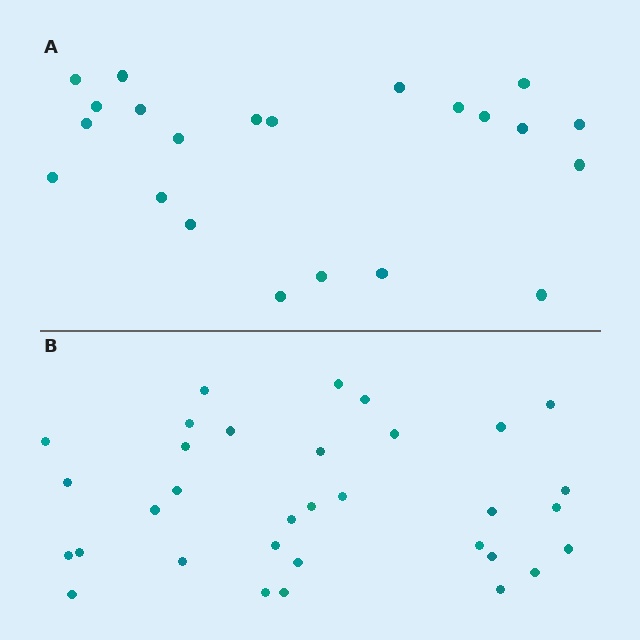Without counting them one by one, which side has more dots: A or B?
Region B (the bottom region) has more dots.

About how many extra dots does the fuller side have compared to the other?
Region B has roughly 12 or so more dots than region A.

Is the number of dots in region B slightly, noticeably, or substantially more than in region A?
Region B has substantially more. The ratio is roughly 1.5 to 1.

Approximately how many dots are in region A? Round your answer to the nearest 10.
About 20 dots. (The exact count is 22, which rounds to 20.)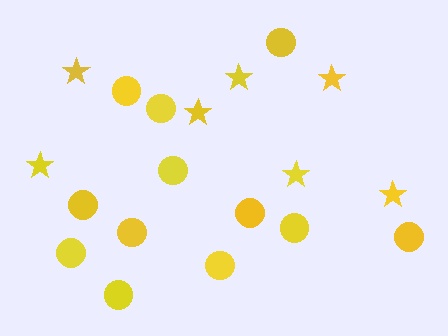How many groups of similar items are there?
There are 2 groups: one group of stars (7) and one group of circles (12).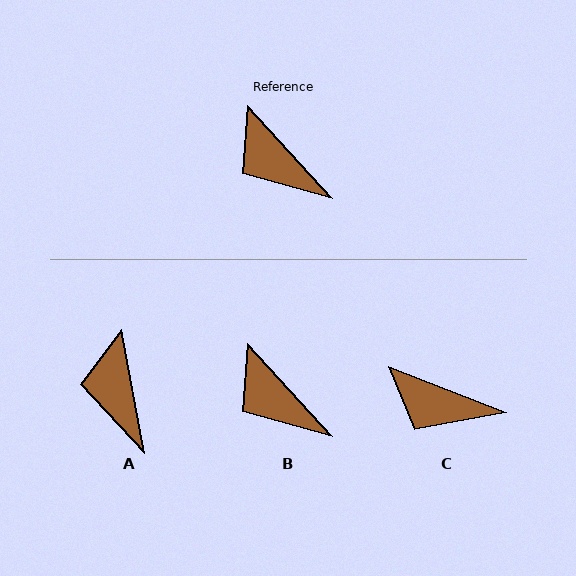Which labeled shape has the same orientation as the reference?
B.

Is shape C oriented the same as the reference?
No, it is off by about 26 degrees.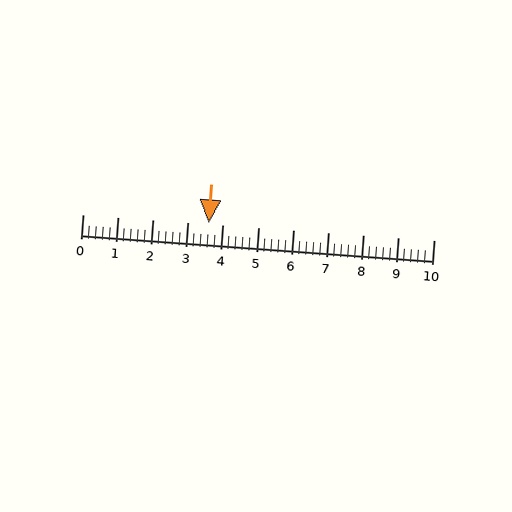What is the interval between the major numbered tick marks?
The major tick marks are spaced 1 units apart.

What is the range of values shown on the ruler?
The ruler shows values from 0 to 10.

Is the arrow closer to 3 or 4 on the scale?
The arrow is closer to 4.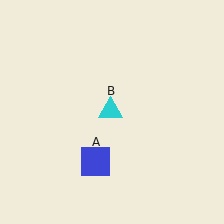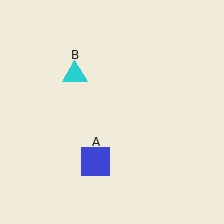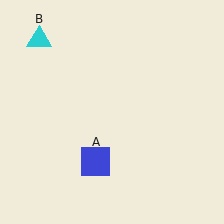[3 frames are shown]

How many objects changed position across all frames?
1 object changed position: cyan triangle (object B).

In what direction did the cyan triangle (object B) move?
The cyan triangle (object B) moved up and to the left.